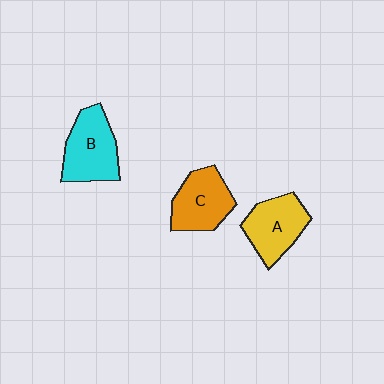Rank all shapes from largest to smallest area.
From largest to smallest: B (cyan), C (orange), A (yellow).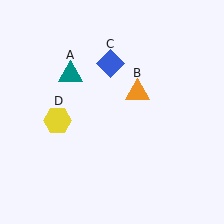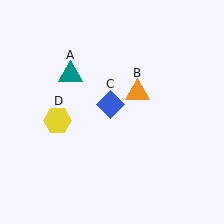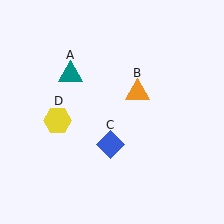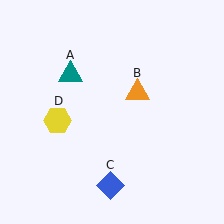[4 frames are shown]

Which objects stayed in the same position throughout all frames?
Teal triangle (object A) and orange triangle (object B) and yellow hexagon (object D) remained stationary.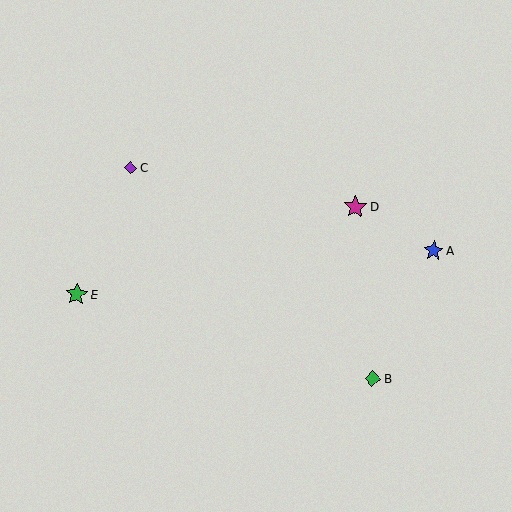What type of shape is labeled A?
Shape A is a blue star.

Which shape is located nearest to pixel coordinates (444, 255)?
The blue star (labeled A) at (433, 251) is nearest to that location.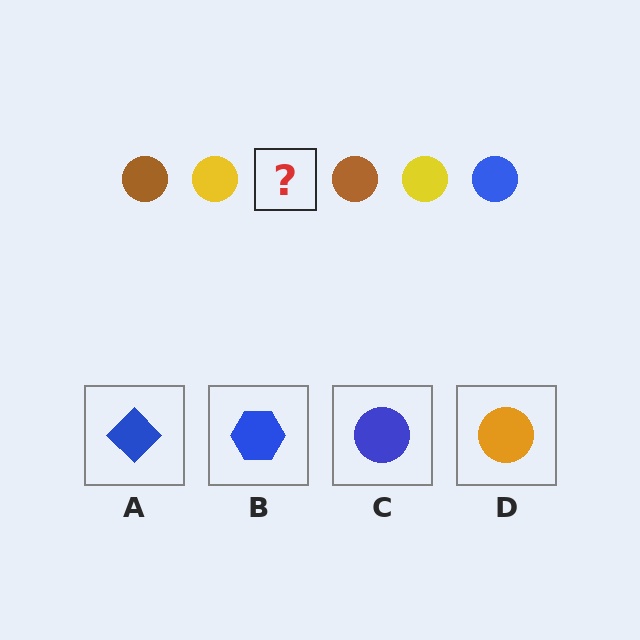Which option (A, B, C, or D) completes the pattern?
C.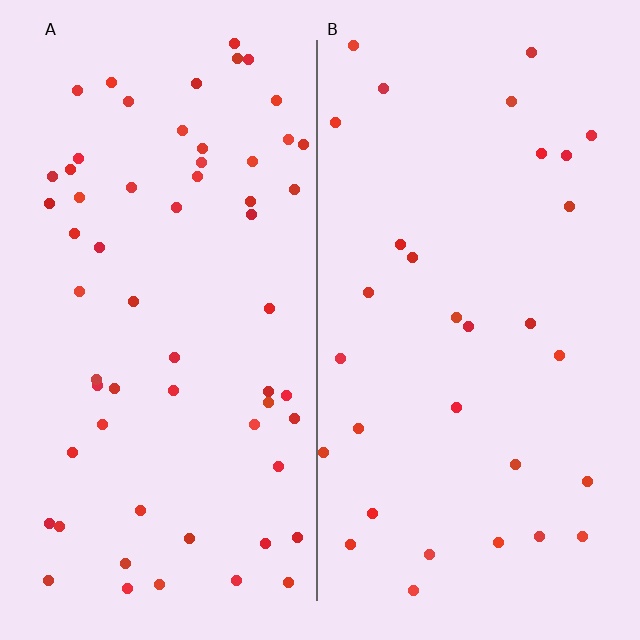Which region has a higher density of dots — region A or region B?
A (the left).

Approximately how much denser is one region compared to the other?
Approximately 1.9× — region A over region B.